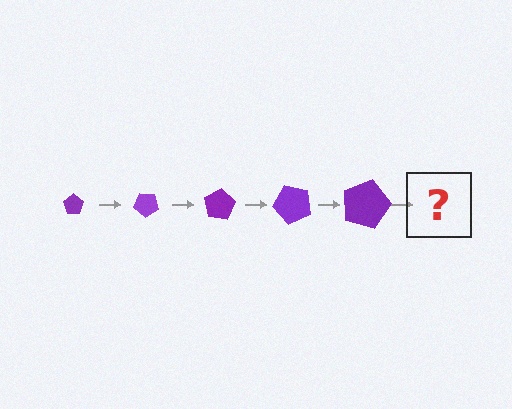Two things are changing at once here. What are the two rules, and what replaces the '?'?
The two rules are that the pentagon grows larger each step and it rotates 40 degrees each step. The '?' should be a pentagon, larger than the previous one and rotated 200 degrees from the start.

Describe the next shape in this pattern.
It should be a pentagon, larger than the previous one and rotated 200 degrees from the start.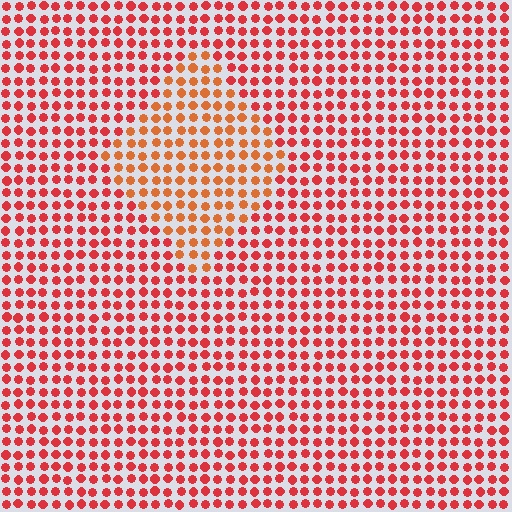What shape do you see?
I see a diamond.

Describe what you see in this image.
The image is filled with small red elements in a uniform arrangement. A diamond-shaped region is visible where the elements are tinted to a slightly different hue, forming a subtle color boundary.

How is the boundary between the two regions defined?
The boundary is defined purely by a slight shift in hue (about 25 degrees). Spacing, size, and orientation are identical on both sides.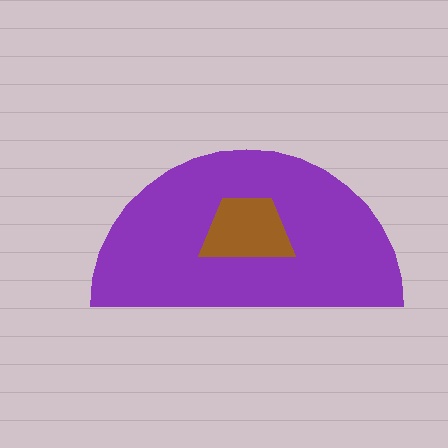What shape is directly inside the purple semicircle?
The brown trapezoid.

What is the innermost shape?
The brown trapezoid.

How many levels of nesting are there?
2.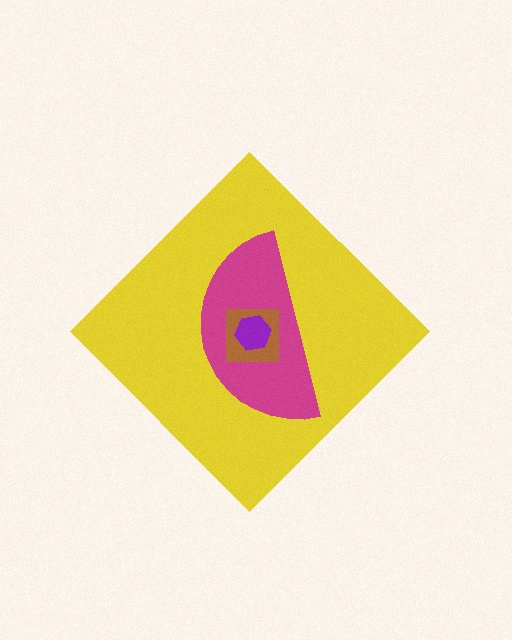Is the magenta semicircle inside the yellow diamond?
Yes.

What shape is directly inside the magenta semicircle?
The brown square.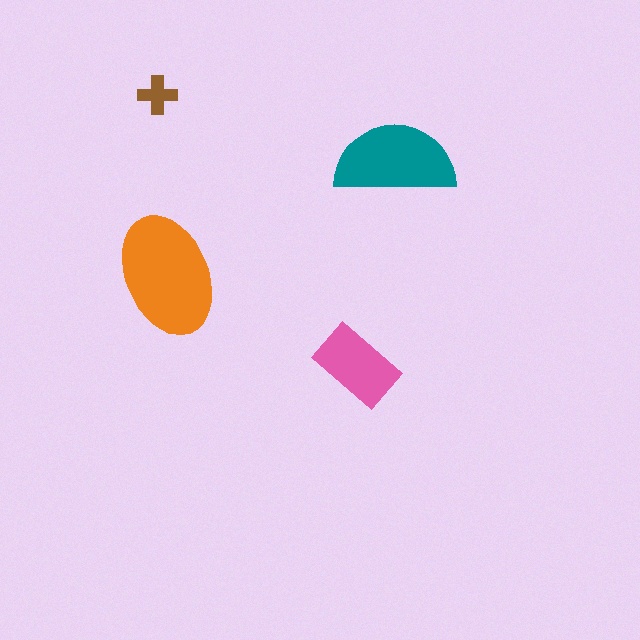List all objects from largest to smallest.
The orange ellipse, the teal semicircle, the pink rectangle, the brown cross.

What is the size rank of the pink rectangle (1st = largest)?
3rd.